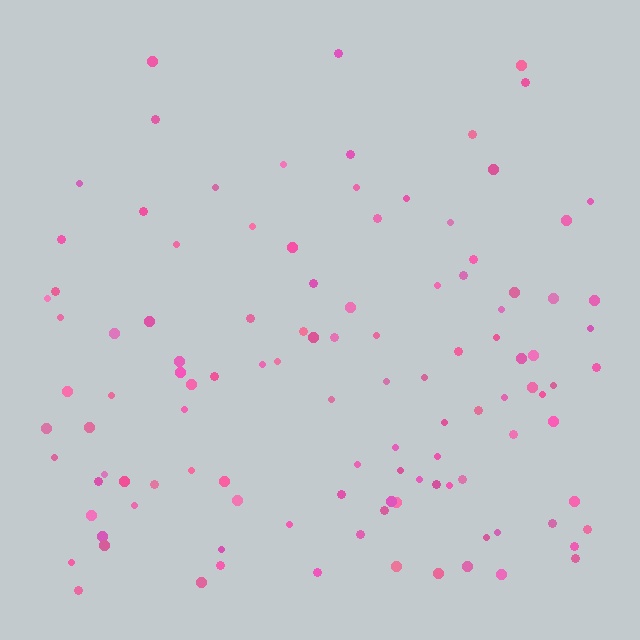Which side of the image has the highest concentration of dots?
The bottom.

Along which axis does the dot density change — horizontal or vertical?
Vertical.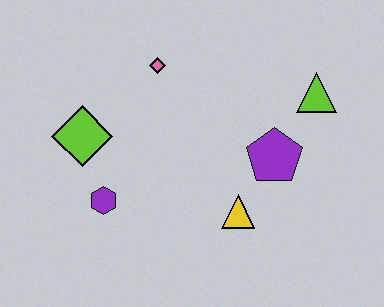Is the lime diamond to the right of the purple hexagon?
No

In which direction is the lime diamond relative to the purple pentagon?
The lime diamond is to the left of the purple pentagon.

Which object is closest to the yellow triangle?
The purple pentagon is closest to the yellow triangle.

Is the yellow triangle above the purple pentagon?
No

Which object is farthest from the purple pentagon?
The lime diamond is farthest from the purple pentagon.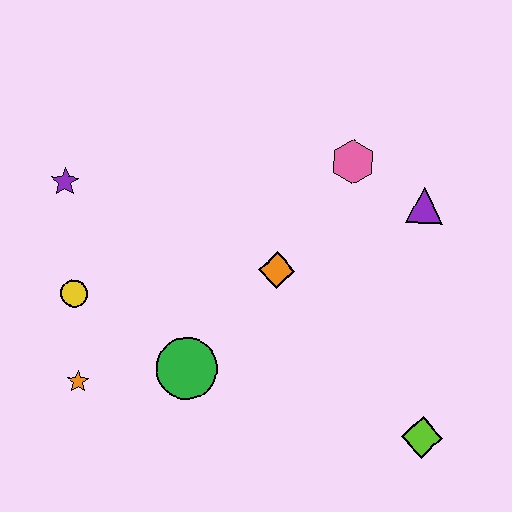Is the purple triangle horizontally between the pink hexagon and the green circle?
No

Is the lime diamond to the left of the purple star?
No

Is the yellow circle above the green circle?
Yes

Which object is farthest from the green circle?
The purple triangle is farthest from the green circle.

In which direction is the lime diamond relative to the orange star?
The lime diamond is to the right of the orange star.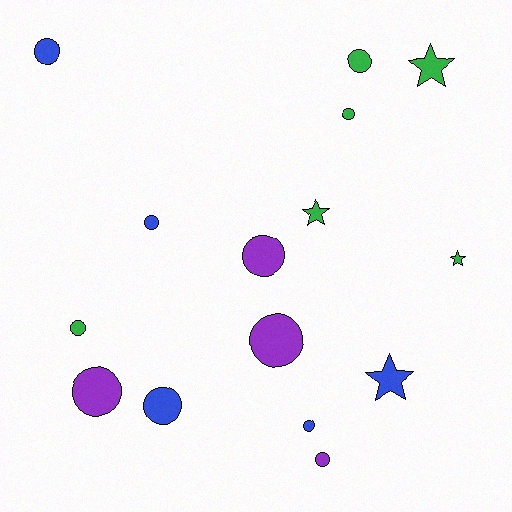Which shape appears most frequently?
Circle, with 11 objects.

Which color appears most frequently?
Green, with 6 objects.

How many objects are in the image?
There are 15 objects.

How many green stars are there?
There are 3 green stars.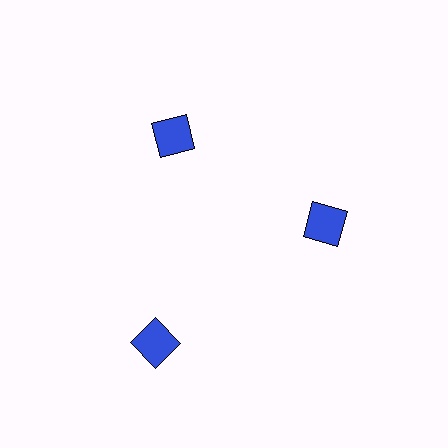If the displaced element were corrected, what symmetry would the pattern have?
It would have 3-fold rotational symmetry — the pattern would map onto itself every 120 degrees.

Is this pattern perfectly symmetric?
No. The 3 blue squares are arranged in a ring, but one element near the 7 o'clock position is pushed outward from the center, breaking the 3-fold rotational symmetry.